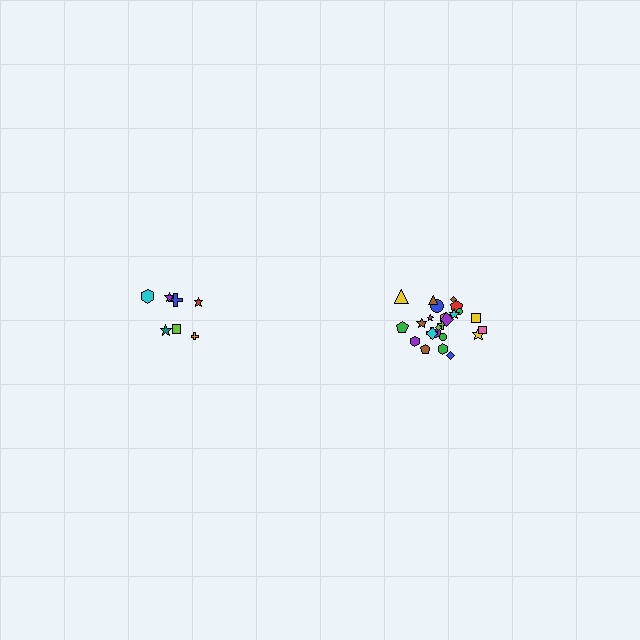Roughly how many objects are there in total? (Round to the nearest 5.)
Roughly 30 objects in total.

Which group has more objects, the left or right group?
The right group.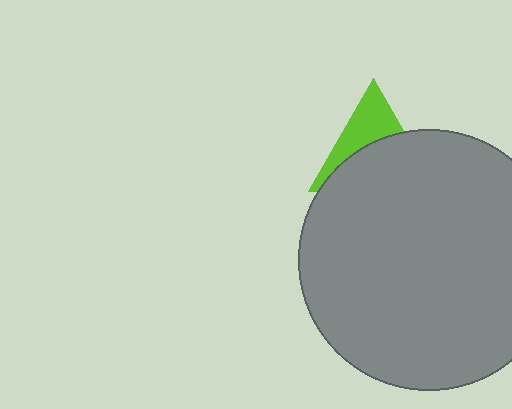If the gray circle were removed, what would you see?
You would see the complete lime triangle.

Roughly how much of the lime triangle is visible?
A small part of it is visible (roughly 40%).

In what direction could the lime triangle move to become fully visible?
The lime triangle could move up. That would shift it out from behind the gray circle entirely.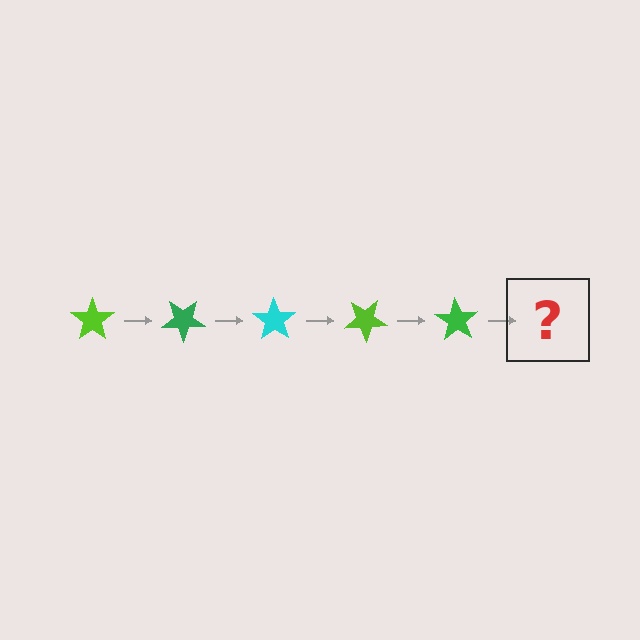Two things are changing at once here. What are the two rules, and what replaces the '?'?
The two rules are that it rotates 35 degrees each step and the color cycles through lime, green, and cyan. The '?' should be a cyan star, rotated 175 degrees from the start.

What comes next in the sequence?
The next element should be a cyan star, rotated 175 degrees from the start.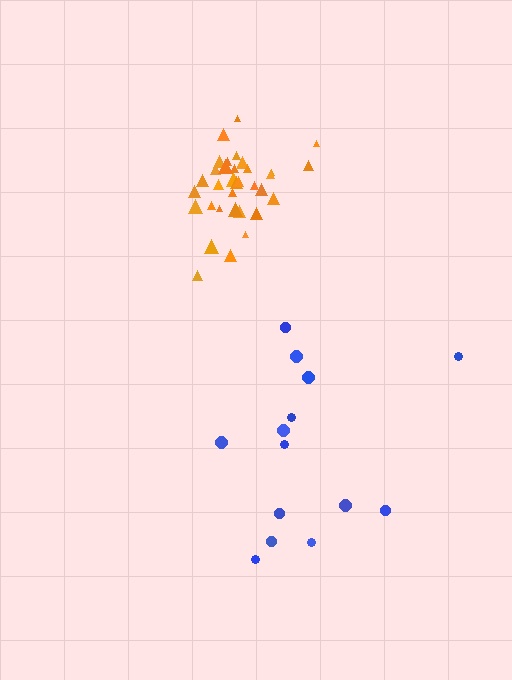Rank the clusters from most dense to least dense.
orange, blue.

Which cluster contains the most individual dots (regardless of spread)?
Orange (34).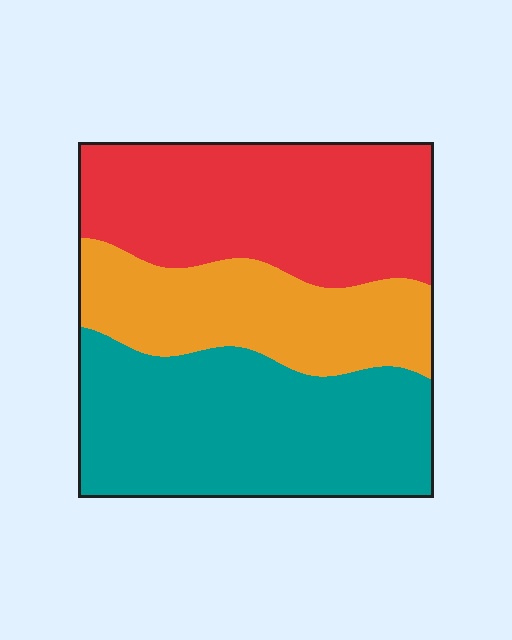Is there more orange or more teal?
Teal.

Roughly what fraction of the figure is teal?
Teal covers roughly 40% of the figure.